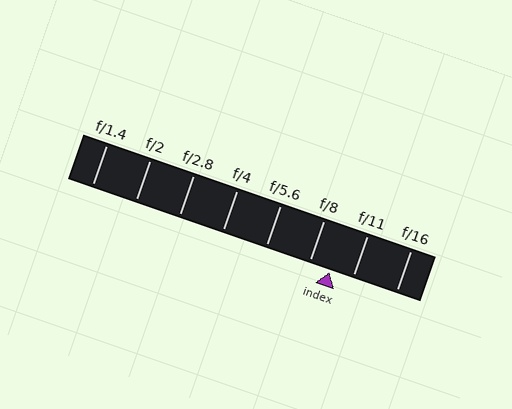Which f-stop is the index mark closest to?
The index mark is closest to f/8.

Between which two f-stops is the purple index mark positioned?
The index mark is between f/8 and f/11.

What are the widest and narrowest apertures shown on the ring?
The widest aperture shown is f/1.4 and the narrowest is f/16.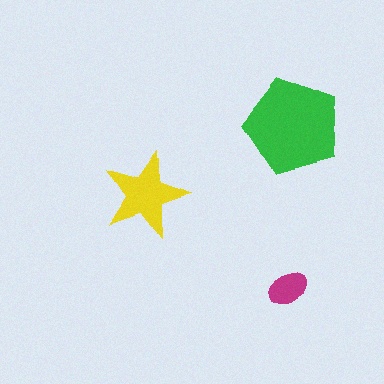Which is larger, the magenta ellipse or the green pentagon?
The green pentagon.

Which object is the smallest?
The magenta ellipse.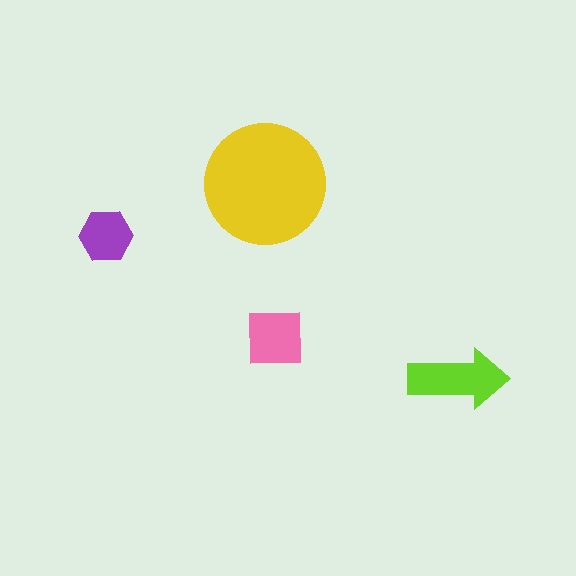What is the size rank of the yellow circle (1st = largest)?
1st.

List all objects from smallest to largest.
The purple hexagon, the pink square, the lime arrow, the yellow circle.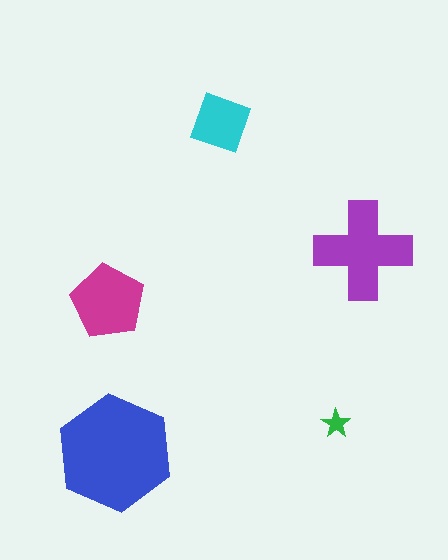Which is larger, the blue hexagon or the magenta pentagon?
The blue hexagon.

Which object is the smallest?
The green star.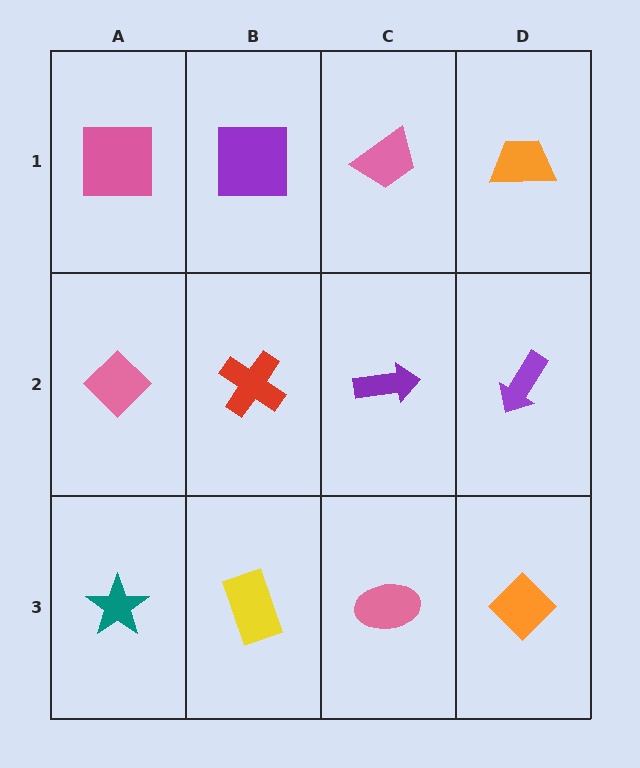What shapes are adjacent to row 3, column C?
A purple arrow (row 2, column C), a yellow rectangle (row 3, column B), an orange diamond (row 3, column D).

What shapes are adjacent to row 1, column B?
A red cross (row 2, column B), a pink square (row 1, column A), a pink trapezoid (row 1, column C).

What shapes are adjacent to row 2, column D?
An orange trapezoid (row 1, column D), an orange diamond (row 3, column D), a purple arrow (row 2, column C).